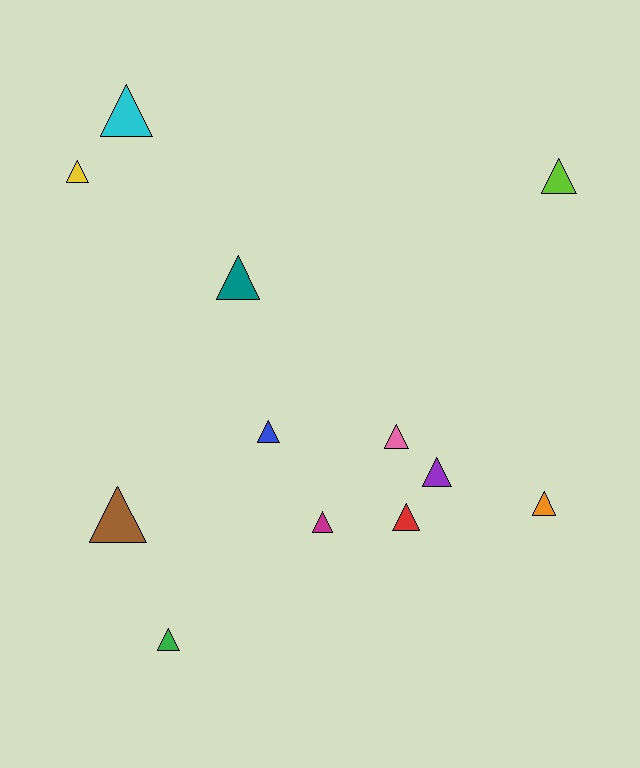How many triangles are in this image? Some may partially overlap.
There are 12 triangles.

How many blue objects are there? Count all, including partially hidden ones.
There is 1 blue object.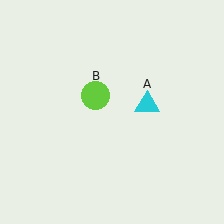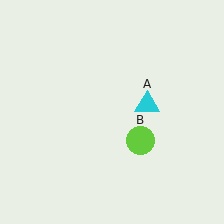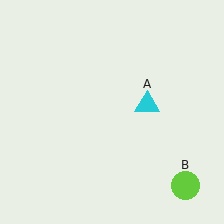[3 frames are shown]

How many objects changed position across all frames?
1 object changed position: lime circle (object B).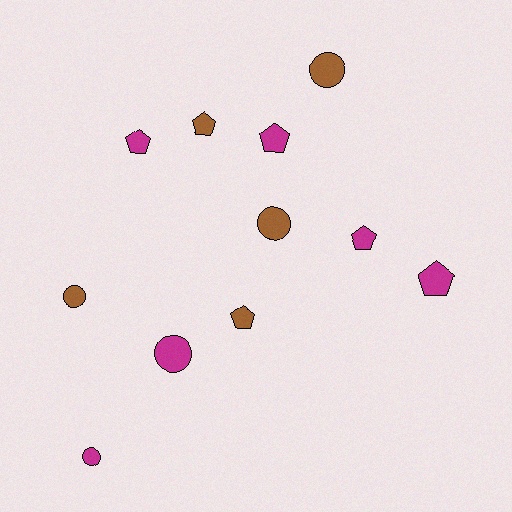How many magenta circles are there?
There are 2 magenta circles.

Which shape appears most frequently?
Pentagon, with 6 objects.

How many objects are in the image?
There are 11 objects.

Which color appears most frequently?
Magenta, with 6 objects.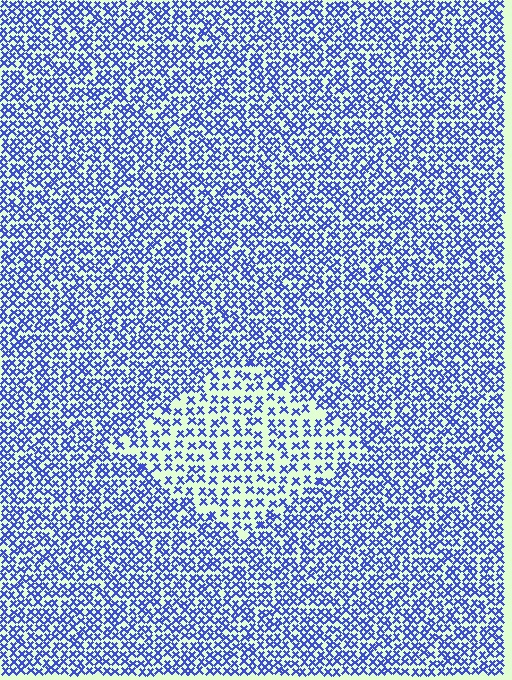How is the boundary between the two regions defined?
The boundary is defined by a change in element density (approximately 1.8x ratio). All elements are the same color, size, and shape.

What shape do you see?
I see a diamond.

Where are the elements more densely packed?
The elements are more densely packed outside the diamond boundary.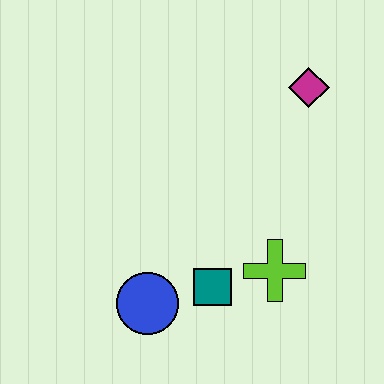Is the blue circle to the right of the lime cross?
No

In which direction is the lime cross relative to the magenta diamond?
The lime cross is below the magenta diamond.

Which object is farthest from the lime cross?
The magenta diamond is farthest from the lime cross.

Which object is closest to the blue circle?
The teal square is closest to the blue circle.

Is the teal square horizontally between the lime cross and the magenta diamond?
No